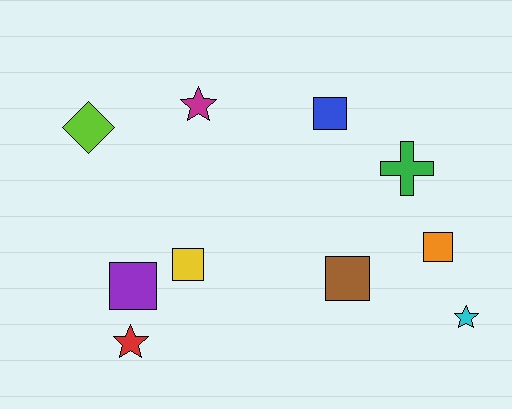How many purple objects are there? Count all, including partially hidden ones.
There is 1 purple object.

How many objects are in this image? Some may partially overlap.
There are 10 objects.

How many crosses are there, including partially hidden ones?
There is 1 cross.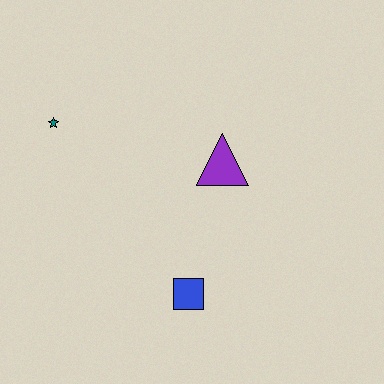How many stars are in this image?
There is 1 star.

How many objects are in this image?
There are 3 objects.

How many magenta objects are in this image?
There are no magenta objects.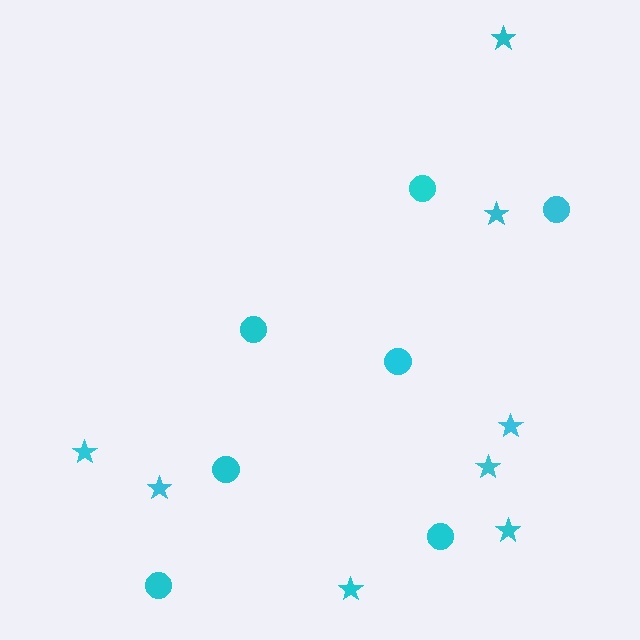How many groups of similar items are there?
There are 2 groups: one group of circles (7) and one group of stars (8).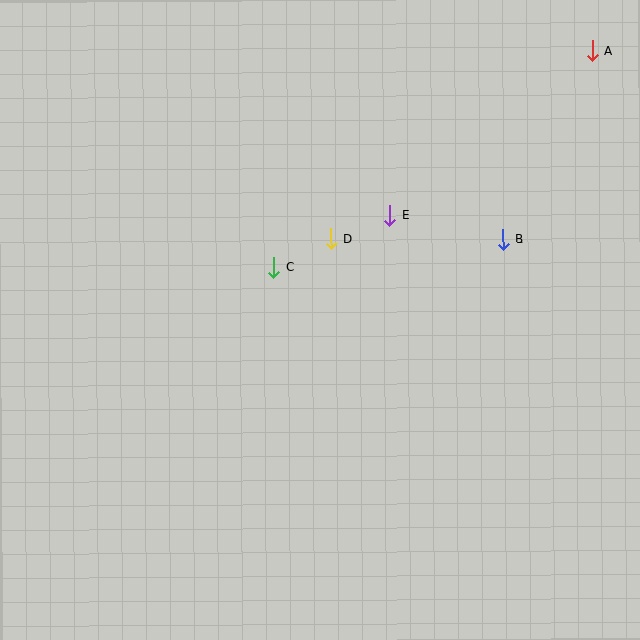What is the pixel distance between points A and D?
The distance between A and D is 322 pixels.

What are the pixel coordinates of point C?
Point C is at (273, 267).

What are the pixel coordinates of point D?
Point D is at (331, 239).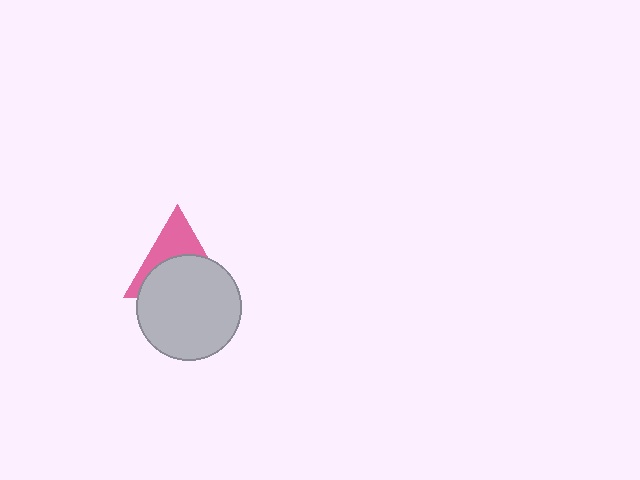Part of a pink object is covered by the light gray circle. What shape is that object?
It is a triangle.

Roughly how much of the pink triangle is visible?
A small part of it is visible (roughly 41%).